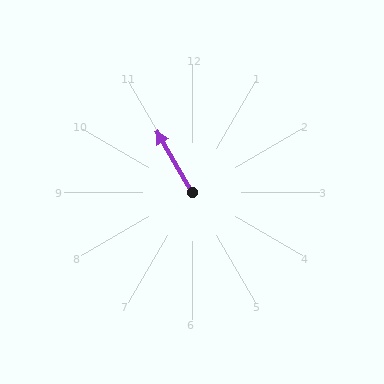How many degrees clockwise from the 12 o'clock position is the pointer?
Approximately 330 degrees.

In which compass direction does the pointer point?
Northwest.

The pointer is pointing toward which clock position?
Roughly 11 o'clock.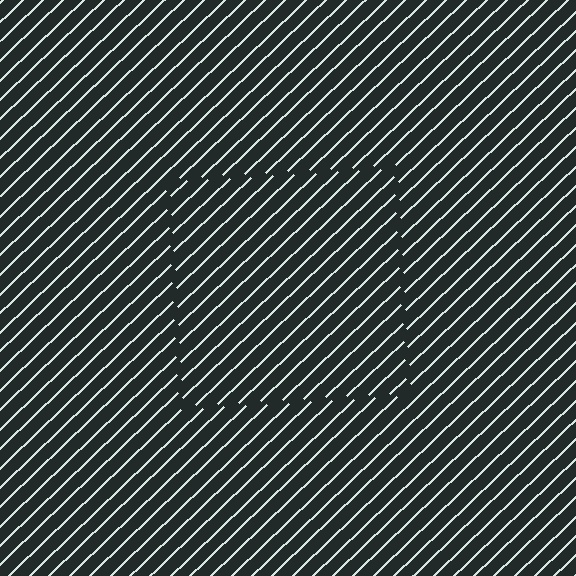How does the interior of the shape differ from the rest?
The interior of the shape contains the same grating, shifted by half a period — the contour is defined by the phase discontinuity where line-ends from the inner and outer gratings abut.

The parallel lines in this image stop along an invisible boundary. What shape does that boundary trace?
An illusory square. The interior of the shape contains the same grating, shifted by half a period — the contour is defined by the phase discontinuity where line-ends from the inner and outer gratings abut.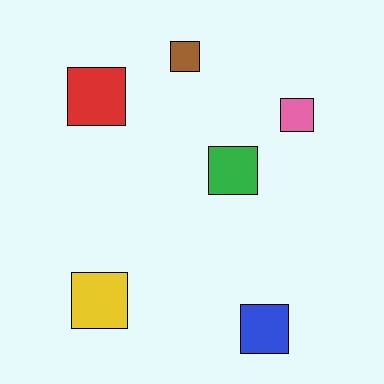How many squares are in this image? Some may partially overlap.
There are 6 squares.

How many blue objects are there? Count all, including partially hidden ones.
There is 1 blue object.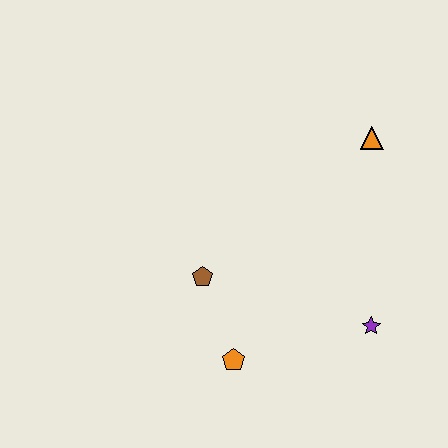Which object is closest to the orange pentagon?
The brown pentagon is closest to the orange pentagon.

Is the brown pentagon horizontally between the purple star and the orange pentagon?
No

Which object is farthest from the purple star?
The orange triangle is farthest from the purple star.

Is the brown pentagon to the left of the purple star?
Yes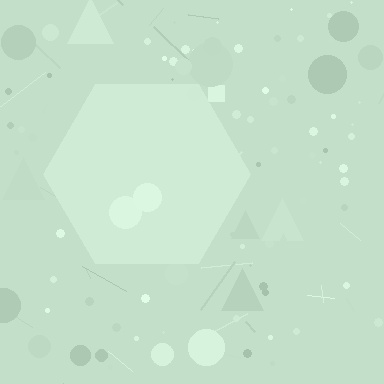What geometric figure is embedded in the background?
A hexagon is embedded in the background.